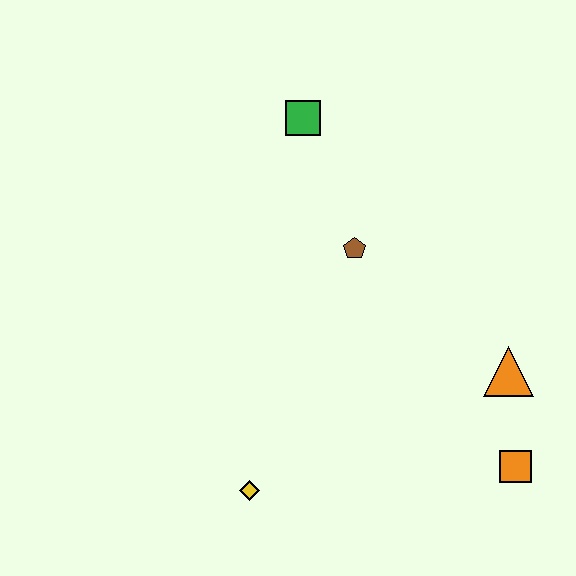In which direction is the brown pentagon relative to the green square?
The brown pentagon is below the green square.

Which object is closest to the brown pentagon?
The green square is closest to the brown pentagon.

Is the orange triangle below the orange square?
No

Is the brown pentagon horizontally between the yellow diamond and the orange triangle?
Yes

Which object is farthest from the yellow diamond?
The green square is farthest from the yellow diamond.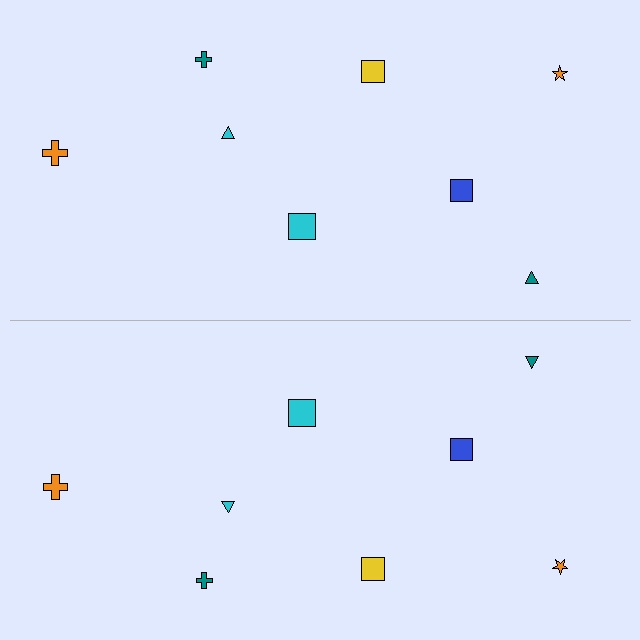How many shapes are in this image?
There are 16 shapes in this image.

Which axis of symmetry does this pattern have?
The pattern has a horizontal axis of symmetry running through the center of the image.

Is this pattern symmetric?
Yes, this pattern has bilateral (reflection) symmetry.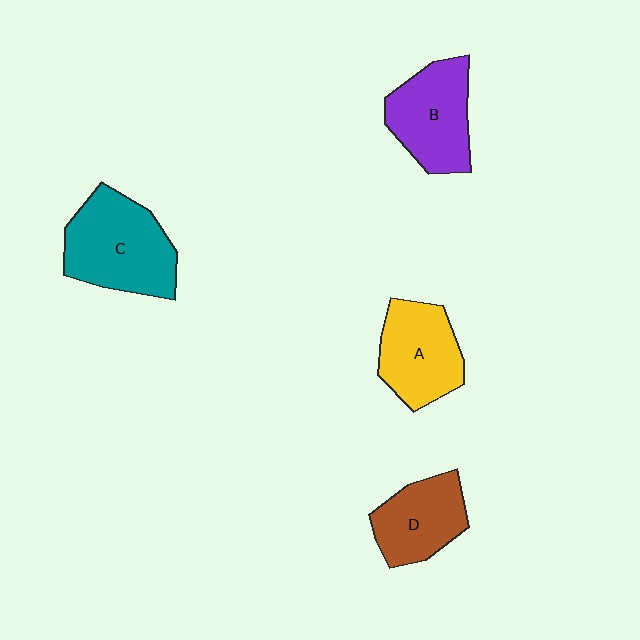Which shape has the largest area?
Shape C (teal).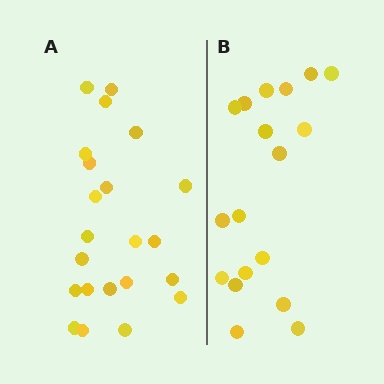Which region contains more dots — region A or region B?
Region A (the left region) has more dots.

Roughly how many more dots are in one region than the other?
Region A has about 4 more dots than region B.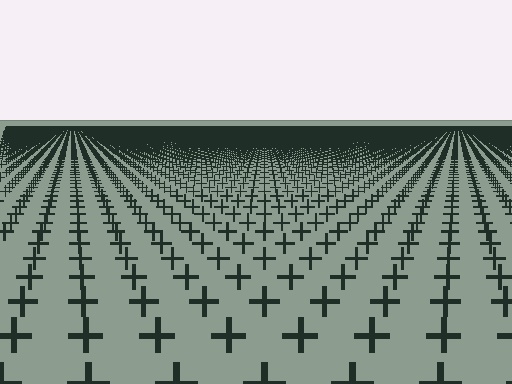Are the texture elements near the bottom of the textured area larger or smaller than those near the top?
Larger. Near the bottom, elements are closer to the viewer and appear at a bigger on-screen size.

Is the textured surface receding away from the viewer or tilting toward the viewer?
The surface is receding away from the viewer. Texture elements get smaller and denser toward the top.